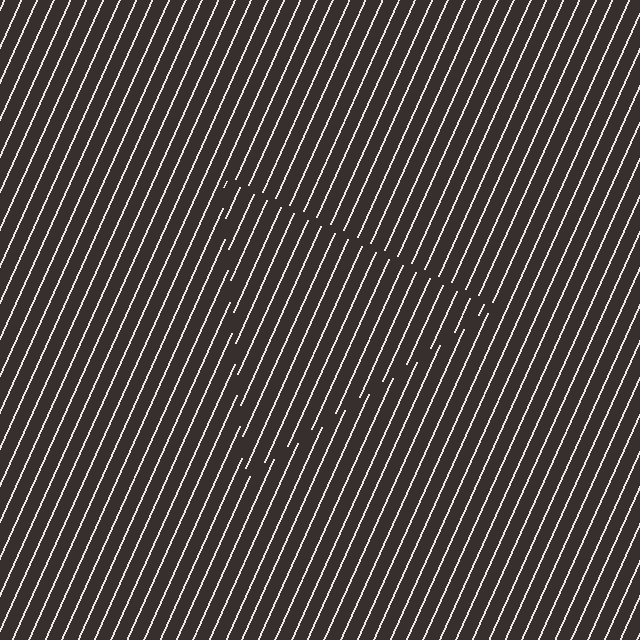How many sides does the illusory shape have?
3 sides — the line-ends trace a triangle.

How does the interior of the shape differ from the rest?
The interior of the shape contains the same grating, shifted by half a period — the contour is defined by the phase discontinuity where line-ends from the inner and outer gratings abut.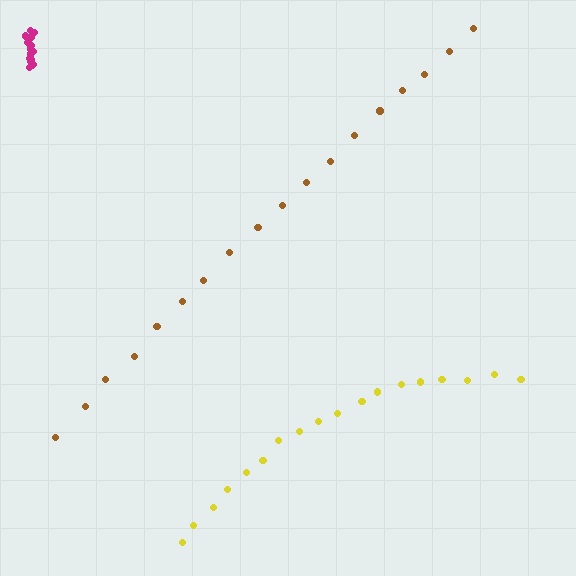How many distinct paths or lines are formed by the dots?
There are 3 distinct paths.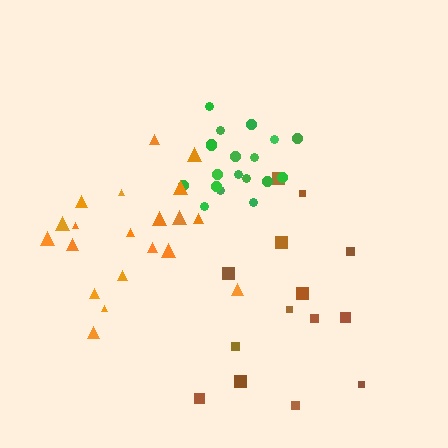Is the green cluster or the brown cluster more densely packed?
Green.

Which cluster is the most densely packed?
Green.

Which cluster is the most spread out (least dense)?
Brown.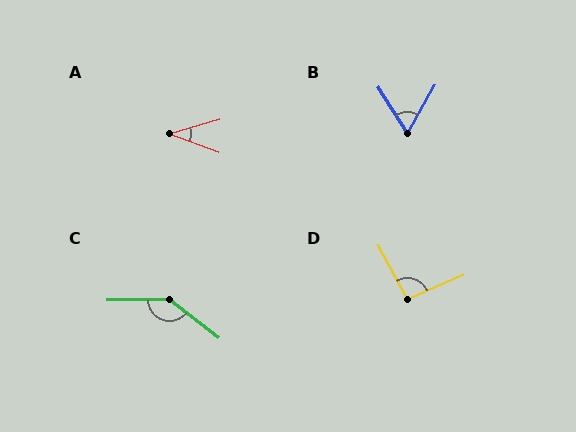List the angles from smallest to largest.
A (37°), B (62°), D (95°), C (141°).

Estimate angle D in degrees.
Approximately 95 degrees.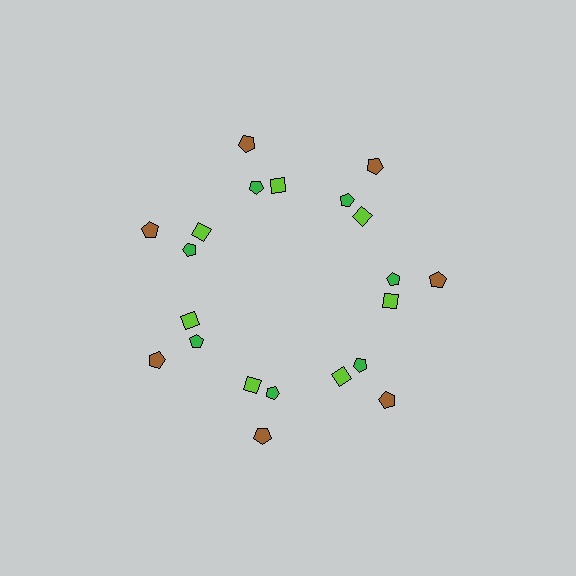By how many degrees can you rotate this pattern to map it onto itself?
The pattern maps onto itself every 51 degrees of rotation.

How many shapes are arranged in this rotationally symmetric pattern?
There are 21 shapes, arranged in 7 groups of 3.